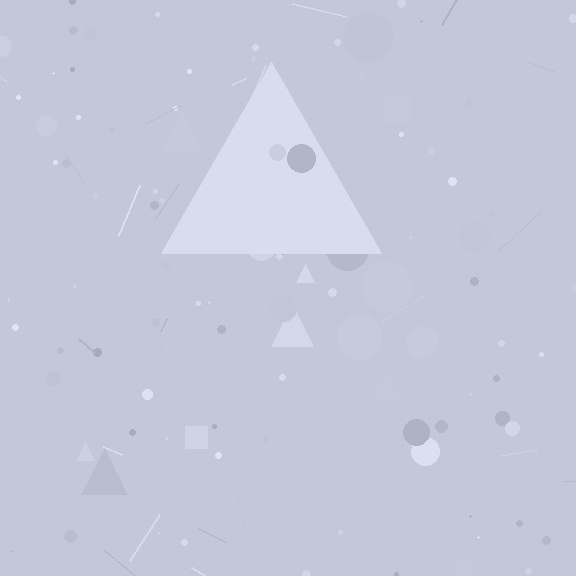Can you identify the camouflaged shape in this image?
The camouflaged shape is a triangle.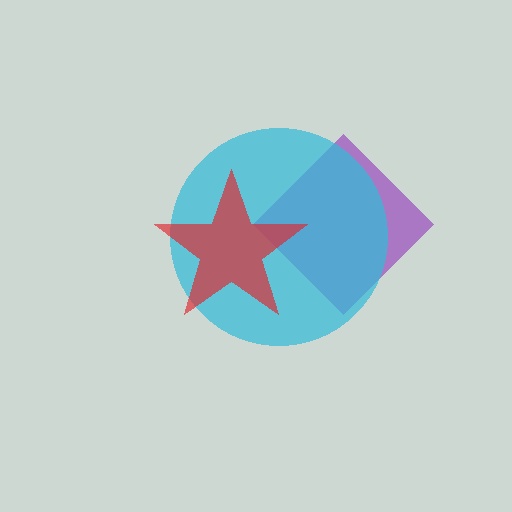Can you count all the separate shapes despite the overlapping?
Yes, there are 3 separate shapes.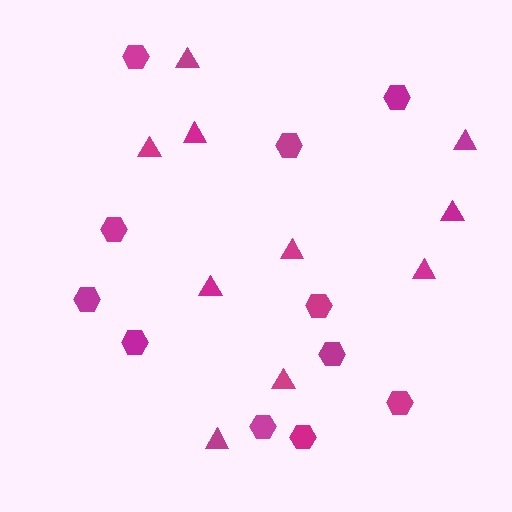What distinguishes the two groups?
There are 2 groups: one group of triangles (10) and one group of hexagons (11).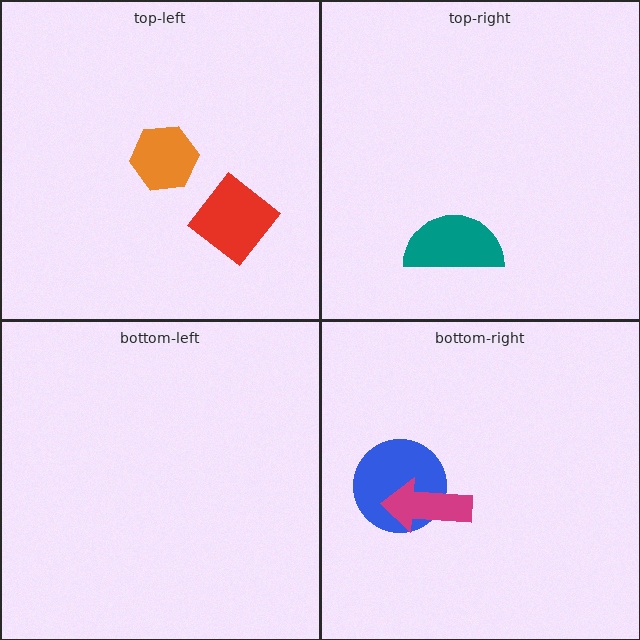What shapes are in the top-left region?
The orange hexagon, the red diamond.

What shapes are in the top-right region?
The teal semicircle.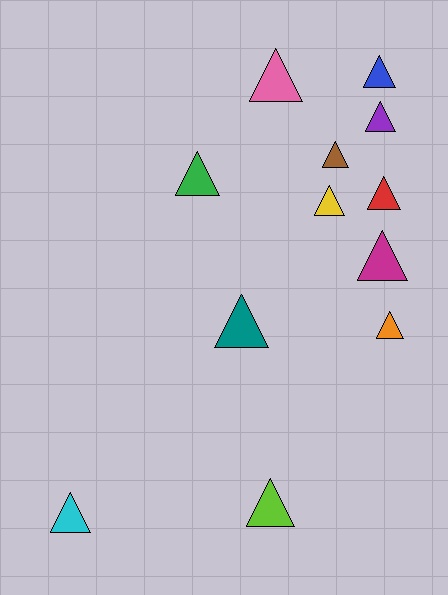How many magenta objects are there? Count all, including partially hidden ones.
There is 1 magenta object.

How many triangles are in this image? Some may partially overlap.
There are 12 triangles.